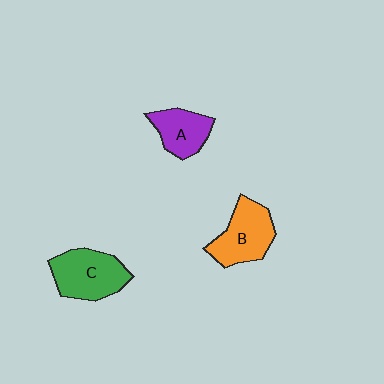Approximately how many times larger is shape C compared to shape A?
Approximately 1.5 times.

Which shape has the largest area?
Shape C (green).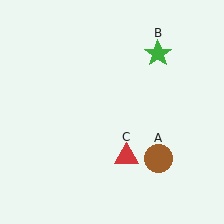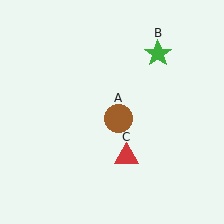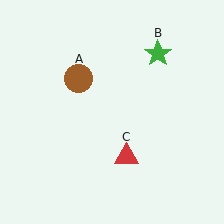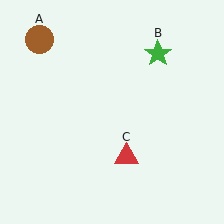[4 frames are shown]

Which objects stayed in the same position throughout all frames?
Green star (object B) and red triangle (object C) remained stationary.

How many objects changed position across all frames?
1 object changed position: brown circle (object A).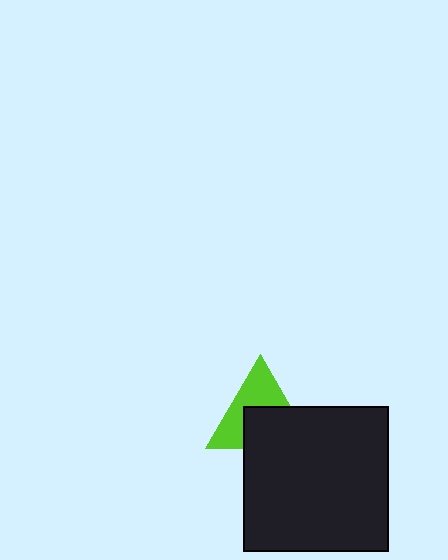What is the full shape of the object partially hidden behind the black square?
The partially hidden object is a lime triangle.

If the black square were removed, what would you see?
You would see the complete lime triangle.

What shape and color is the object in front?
The object in front is a black square.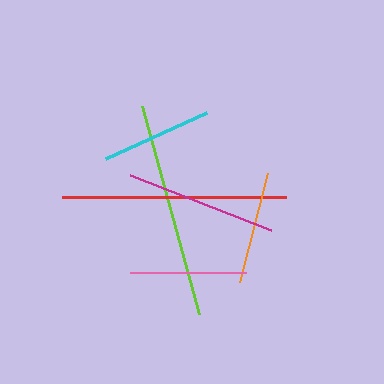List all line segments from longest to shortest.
From longest to shortest: red, lime, magenta, pink, orange, cyan.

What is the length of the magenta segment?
The magenta segment is approximately 151 pixels long.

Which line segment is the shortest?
The cyan line is the shortest at approximately 111 pixels.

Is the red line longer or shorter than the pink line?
The red line is longer than the pink line.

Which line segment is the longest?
The red line is the longest at approximately 224 pixels.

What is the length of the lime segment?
The lime segment is approximately 215 pixels long.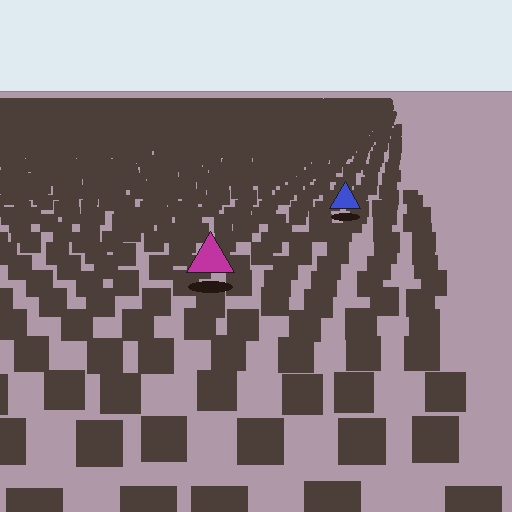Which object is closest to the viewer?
The magenta triangle is closest. The texture marks near it are larger and more spread out.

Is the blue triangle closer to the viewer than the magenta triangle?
No. The magenta triangle is closer — you can tell from the texture gradient: the ground texture is coarser near it.